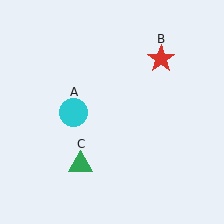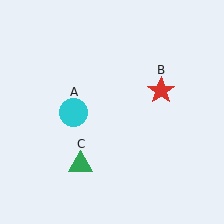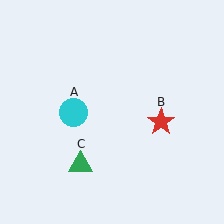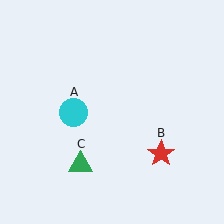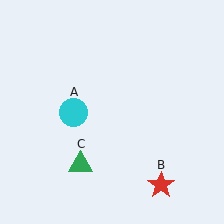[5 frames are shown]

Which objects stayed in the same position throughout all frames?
Cyan circle (object A) and green triangle (object C) remained stationary.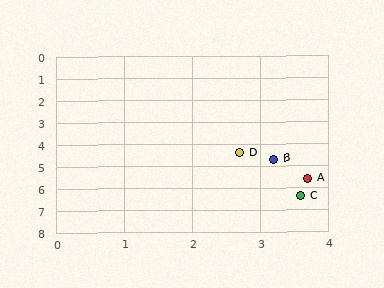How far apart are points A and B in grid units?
Points A and B are about 1.0 grid units apart.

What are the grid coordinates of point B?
Point B is at approximately (3.2, 4.7).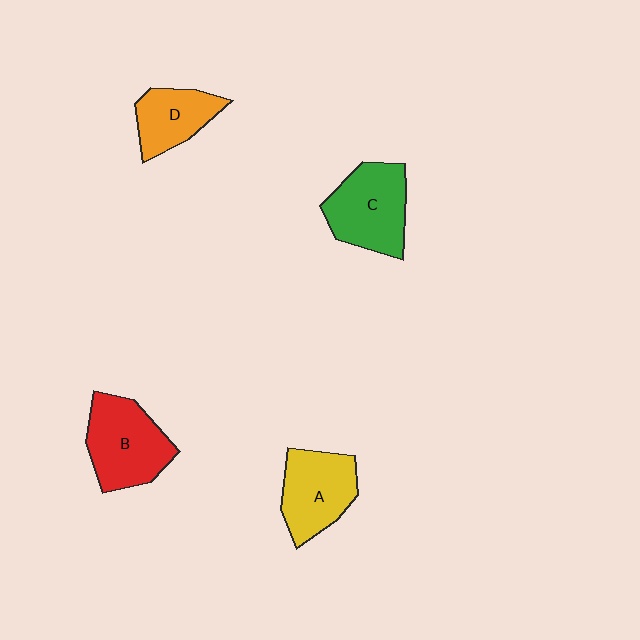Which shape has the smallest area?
Shape D (orange).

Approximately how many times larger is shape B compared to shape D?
Approximately 1.5 times.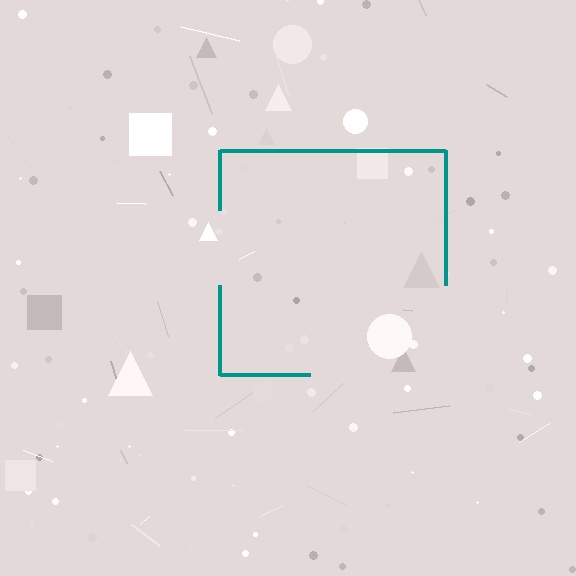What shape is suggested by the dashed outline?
The dashed outline suggests a square.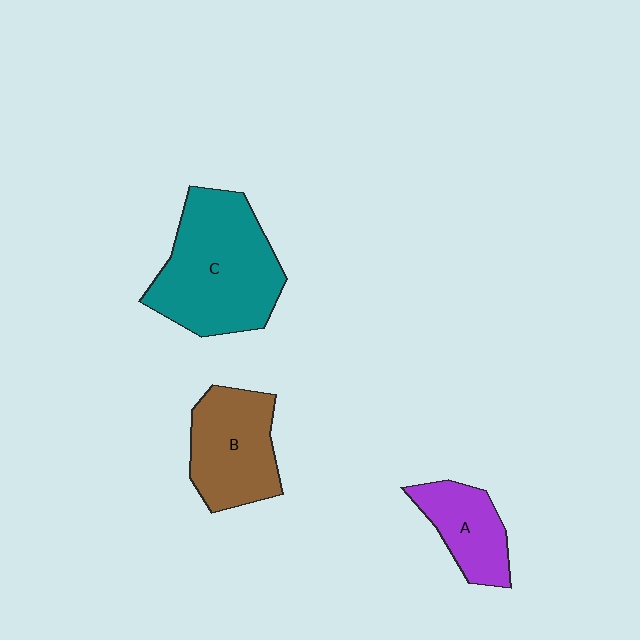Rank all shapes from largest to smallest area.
From largest to smallest: C (teal), B (brown), A (purple).